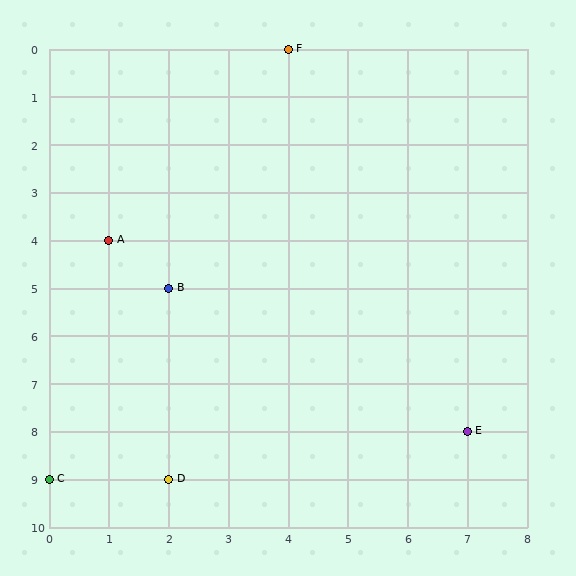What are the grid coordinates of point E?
Point E is at grid coordinates (7, 8).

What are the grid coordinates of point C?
Point C is at grid coordinates (0, 9).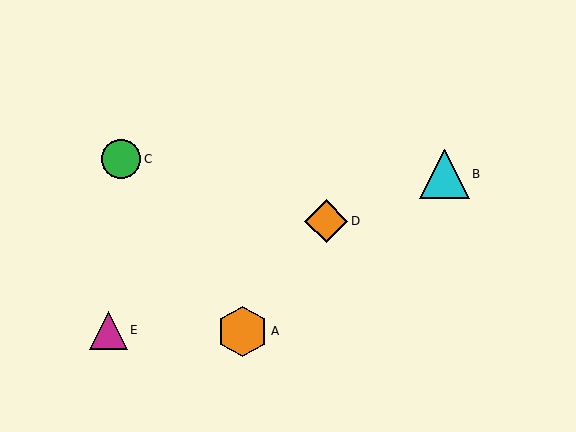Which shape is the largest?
The orange hexagon (labeled A) is the largest.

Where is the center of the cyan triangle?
The center of the cyan triangle is at (444, 174).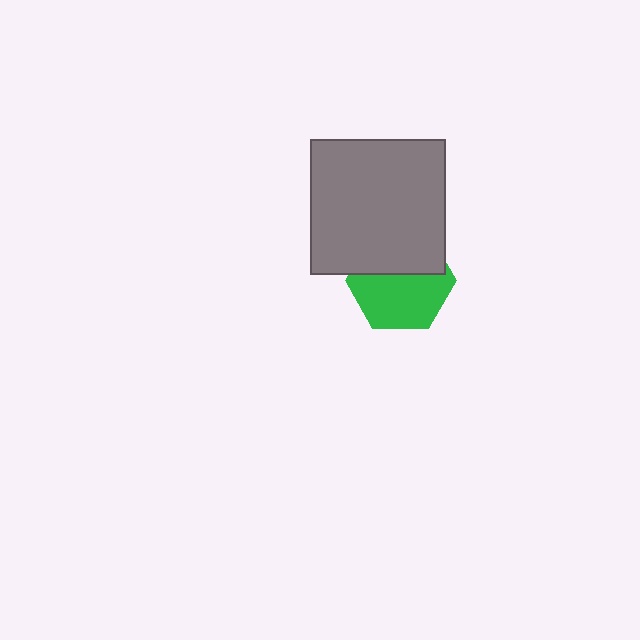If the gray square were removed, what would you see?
You would see the complete green hexagon.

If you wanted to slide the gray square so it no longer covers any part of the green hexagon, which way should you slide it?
Slide it up — that is the most direct way to separate the two shapes.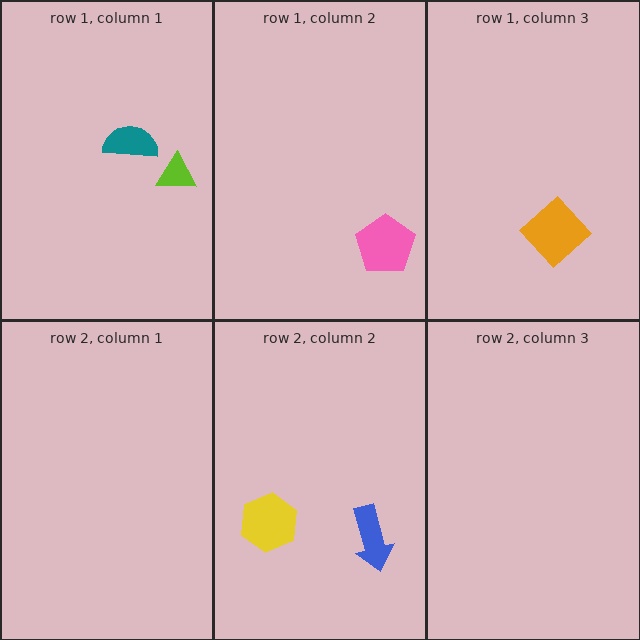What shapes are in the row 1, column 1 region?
The lime triangle, the teal semicircle.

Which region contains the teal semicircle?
The row 1, column 1 region.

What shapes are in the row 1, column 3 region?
The orange diamond.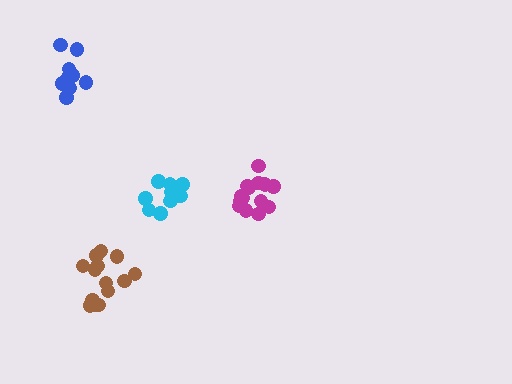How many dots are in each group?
Group 1: 9 dots, Group 2: 14 dots, Group 3: 14 dots, Group 4: 10 dots (47 total).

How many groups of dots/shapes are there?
There are 4 groups.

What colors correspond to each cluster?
The clusters are colored: cyan, magenta, brown, blue.